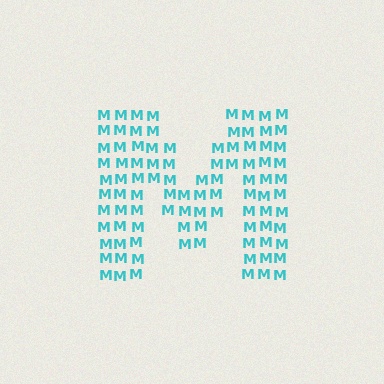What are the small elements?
The small elements are letter M's.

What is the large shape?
The large shape is the letter M.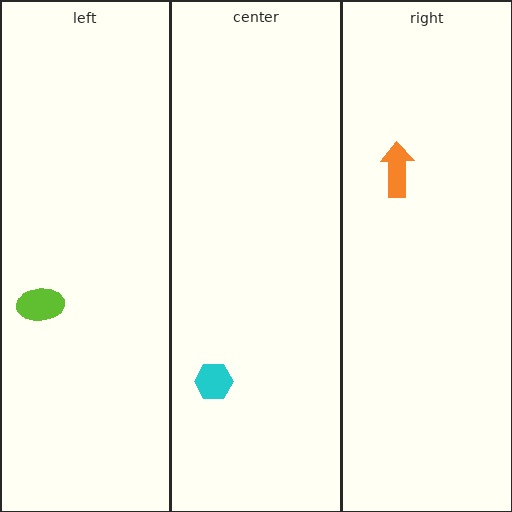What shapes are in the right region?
The orange arrow.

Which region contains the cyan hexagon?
The center region.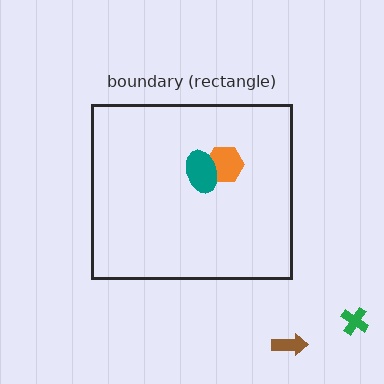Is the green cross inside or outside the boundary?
Outside.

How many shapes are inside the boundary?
2 inside, 2 outside.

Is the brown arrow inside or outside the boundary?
Outside.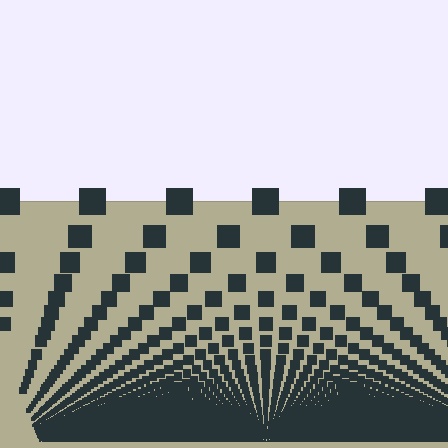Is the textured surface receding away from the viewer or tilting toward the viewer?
The surface appears to tilt toward the viewer. Texture elements get larger and sparser toward the top.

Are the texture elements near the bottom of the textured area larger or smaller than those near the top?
Smaller. The gradient is inverted — elements near the bottom are smaller and denser.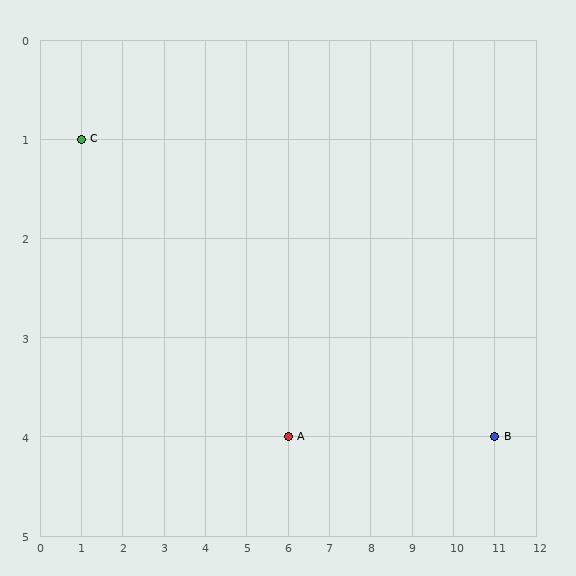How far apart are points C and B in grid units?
Points C and B are 10 columns and 3 rows apart (about 10.4 grid units diagonally).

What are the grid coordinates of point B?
Point B is at grid coordinates (11, 4).